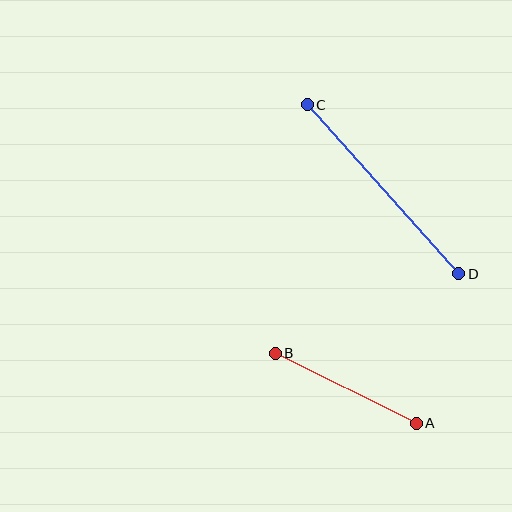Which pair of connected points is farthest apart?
Points C and D are farthest apart.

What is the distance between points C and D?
The distance is approximately 227 pixels.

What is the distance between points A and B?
The distance is approximately 158 pixels.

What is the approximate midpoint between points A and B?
The midpoint is at approximately (346, 388) pixels.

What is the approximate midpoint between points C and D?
The midpoint is at approximately (383, 189) pixels.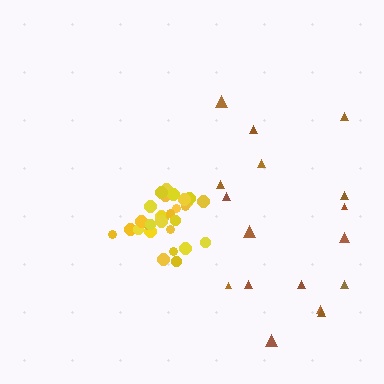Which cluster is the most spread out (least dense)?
Brown.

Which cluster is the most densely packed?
Yellow.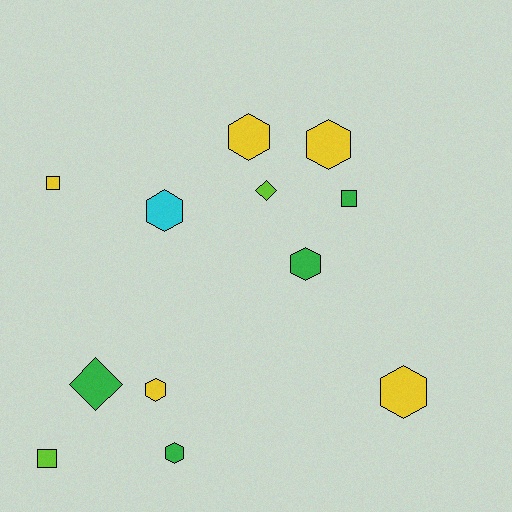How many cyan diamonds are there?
There are no cyan diamonds.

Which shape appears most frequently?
Hexagon, with 7 objects.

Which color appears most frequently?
Yellow, with 5 objects.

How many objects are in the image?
There are 12 objects.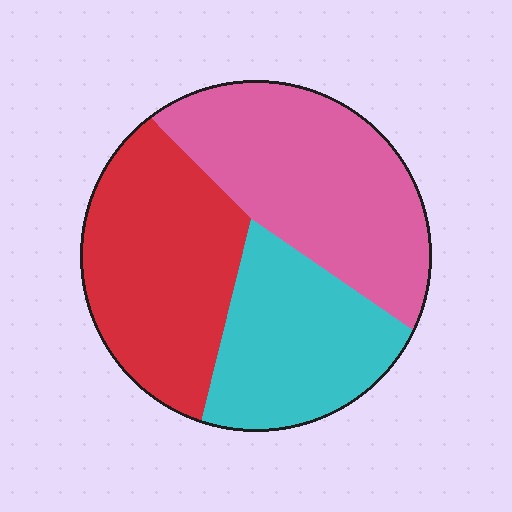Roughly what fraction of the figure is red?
Red takes up about one third (1/3) of the figure.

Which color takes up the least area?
Cyan, at roughly 25%.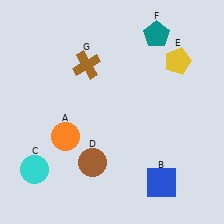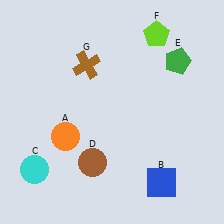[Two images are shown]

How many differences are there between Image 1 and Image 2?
There are 2 differences between the two images.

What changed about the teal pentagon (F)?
In Image 1, F is teal. In Image 2, it changed to lime.